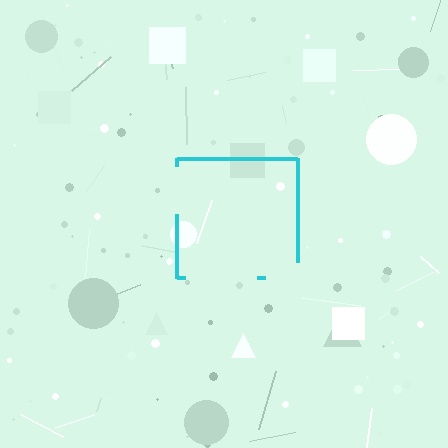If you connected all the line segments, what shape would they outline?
They would outline a square.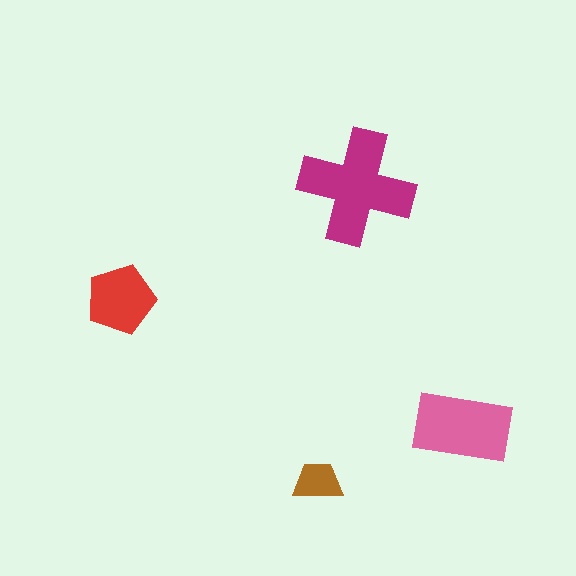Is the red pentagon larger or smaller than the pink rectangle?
Smaller.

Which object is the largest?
The magenta cross.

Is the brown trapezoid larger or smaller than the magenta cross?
Smaller.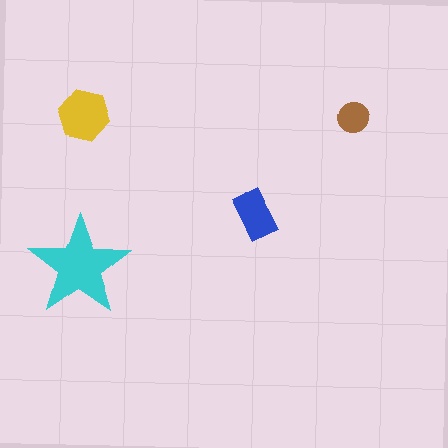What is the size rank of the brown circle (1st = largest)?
4th.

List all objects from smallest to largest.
The brown circle, the blue rectangle, the yellow hexagon, the cyan star.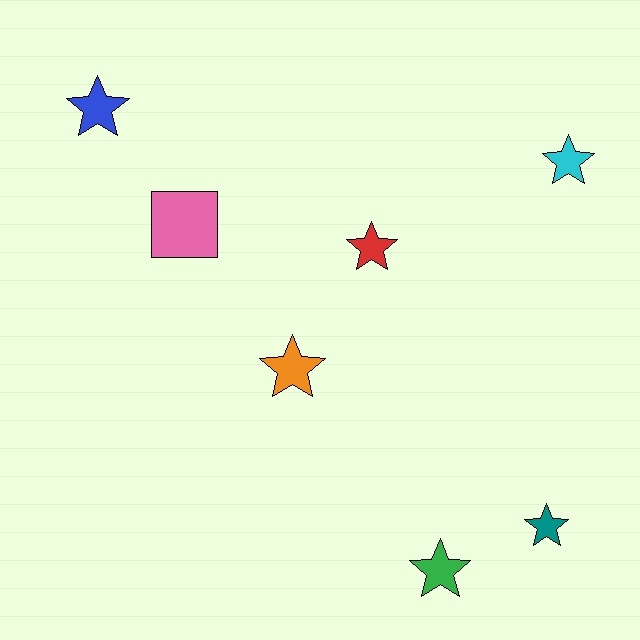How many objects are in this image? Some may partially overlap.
There are 7 objects.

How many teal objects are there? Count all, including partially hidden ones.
There is 1 teal object.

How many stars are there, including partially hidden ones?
There are 6 stars.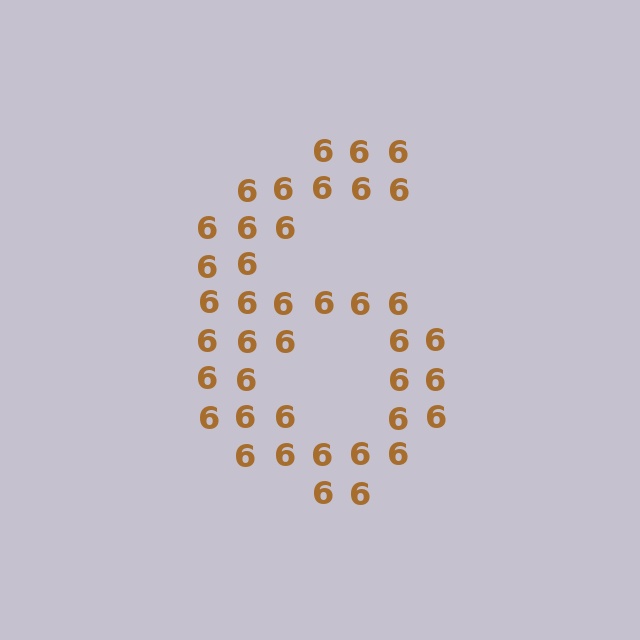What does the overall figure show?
The overall figure shows the digit 6.